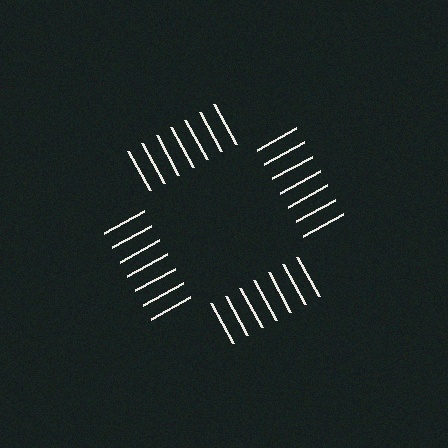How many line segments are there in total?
28 — 7 along each of the 4 edges.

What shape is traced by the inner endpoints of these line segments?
An illusory square — the line segments terminate on its edges but no continuous stroke is drawn.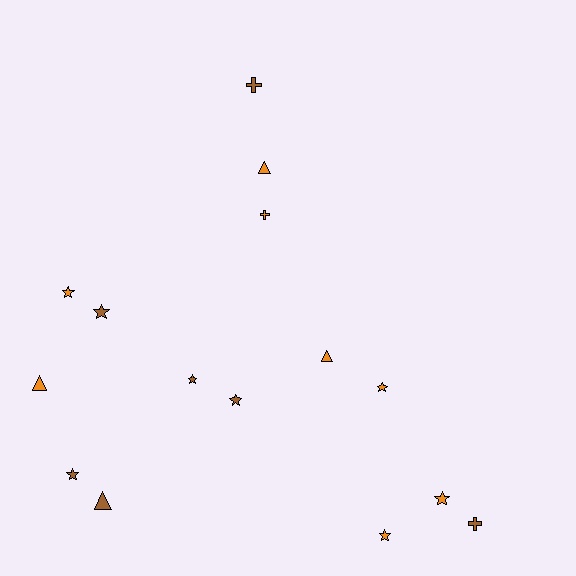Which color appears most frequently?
Orange, with 8 objects.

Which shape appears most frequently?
Star, with 8 objects.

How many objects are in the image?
There are 15 objects.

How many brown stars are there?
There are 4 brown stars.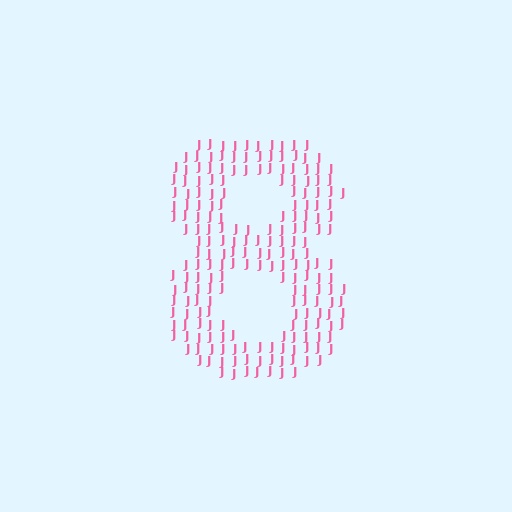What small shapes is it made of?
It is made of small letter J's.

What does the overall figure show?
The overall figure shows the digit 8.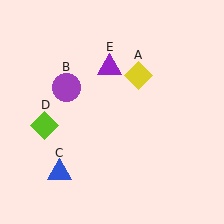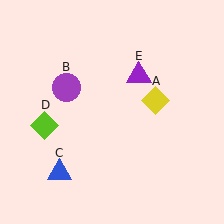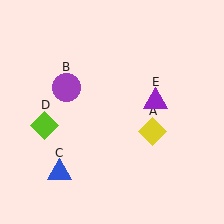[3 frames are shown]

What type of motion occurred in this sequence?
The yellow diamond (object A), purple triangle (object E) rotated clockwise around the center of the scene.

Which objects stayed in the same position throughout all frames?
Purple circle (object B) and blue triangle (object C) and lime diamond (object D) remained stationary.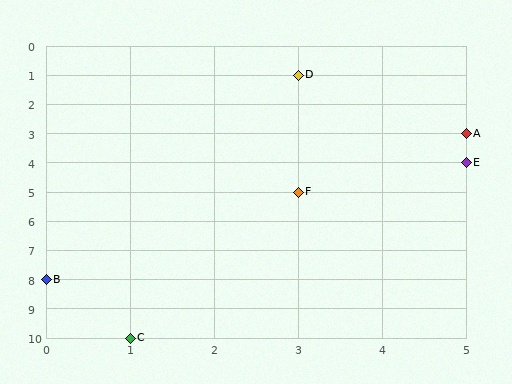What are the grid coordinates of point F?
Point F is at grid coordinates (3, 5).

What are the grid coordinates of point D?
Point D is at grid coordinates (3, 1).